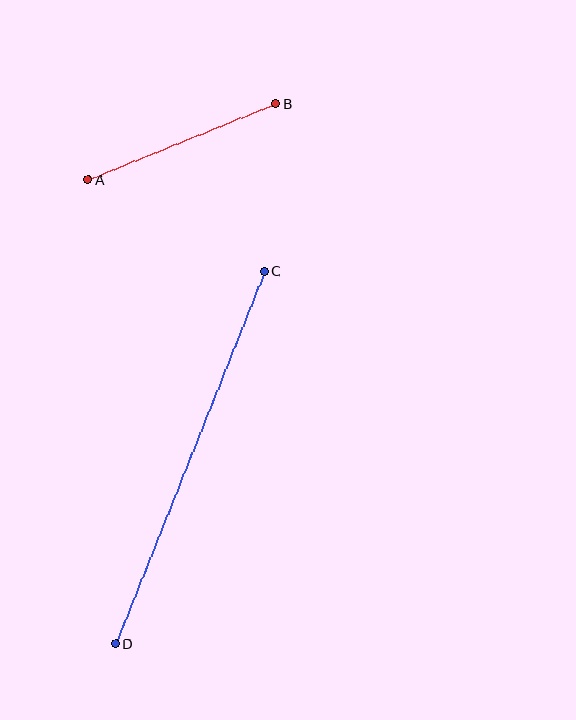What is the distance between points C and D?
The distance is approximately 401 pixels.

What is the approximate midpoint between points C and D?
The midpoint is at approximately (190, 457) pixels.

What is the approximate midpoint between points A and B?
The midpoint is at approximately (182, 142) pixels.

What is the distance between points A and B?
The distance is approximately 203 pixels.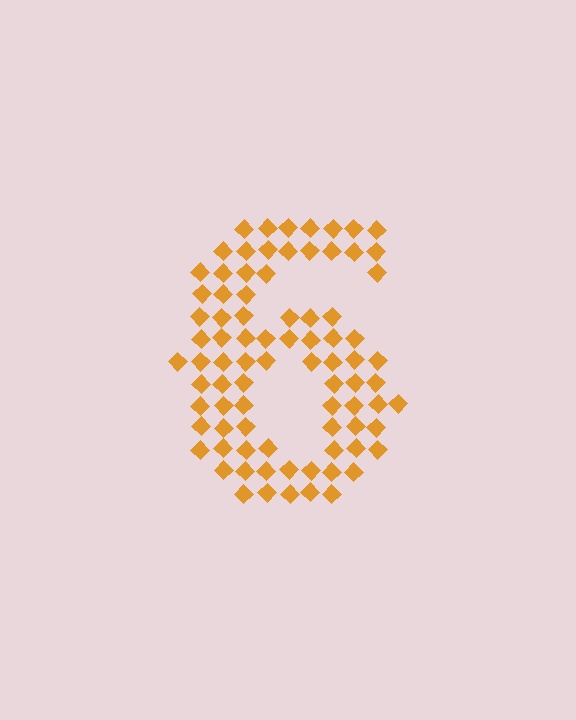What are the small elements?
The small elements are diamonds.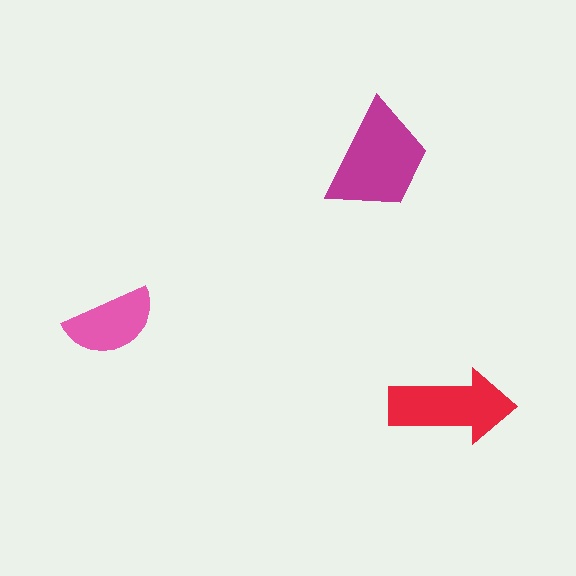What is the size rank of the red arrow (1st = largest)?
2nd.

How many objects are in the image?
There are 3 objects in the image.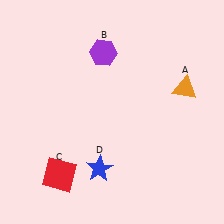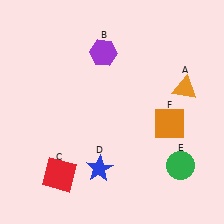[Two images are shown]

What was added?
A green circle (E), an orange square (F) were added in Image 2.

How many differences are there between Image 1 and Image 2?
There are 2 differences between the two images.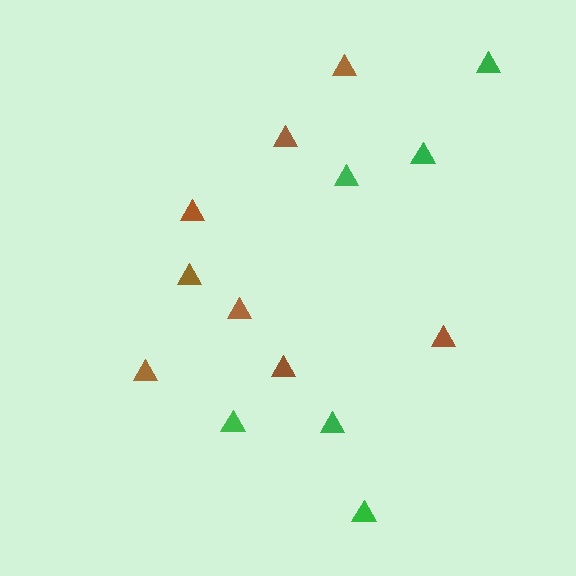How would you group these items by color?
There are 2 groups: one group of green triangles (6) and one group of brown triangles (8).